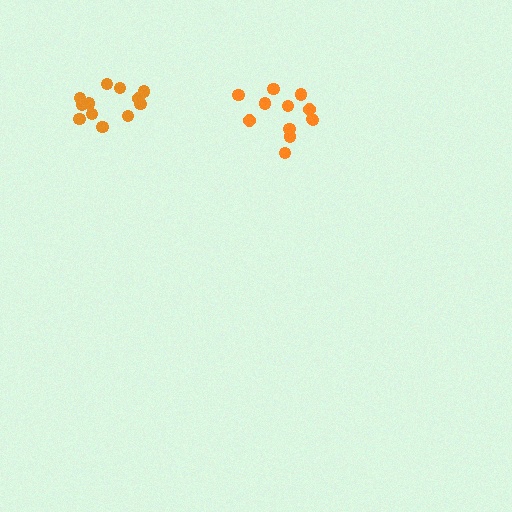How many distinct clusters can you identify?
There are 2 distinct clusters.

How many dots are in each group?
Group 1: 12 dots, Group 2: 12 dots (24 total).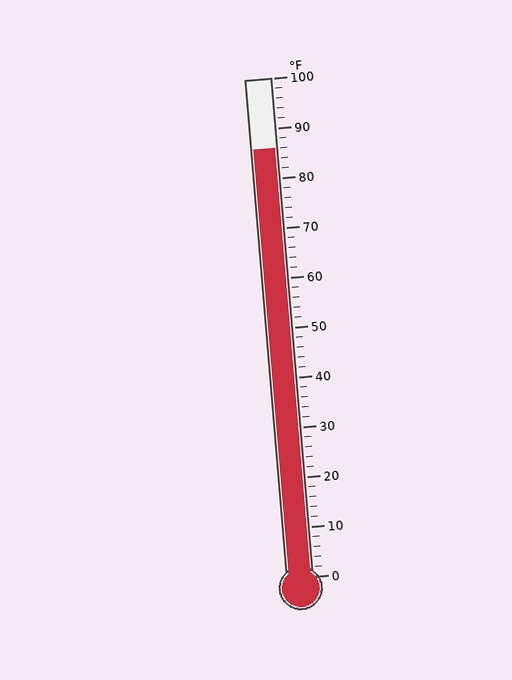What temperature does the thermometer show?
The thermometer shows approximately 86°F.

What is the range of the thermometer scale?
The thermometer scale ranges from 0°F to 100°F.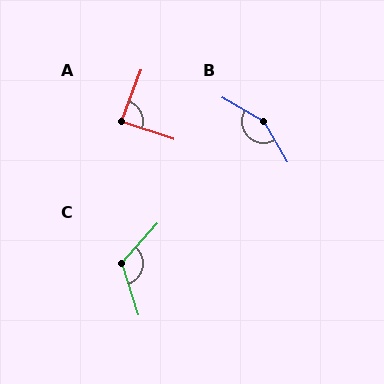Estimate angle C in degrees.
Approximately 120 degrees.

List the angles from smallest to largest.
A (87°), C (120°), B (150°).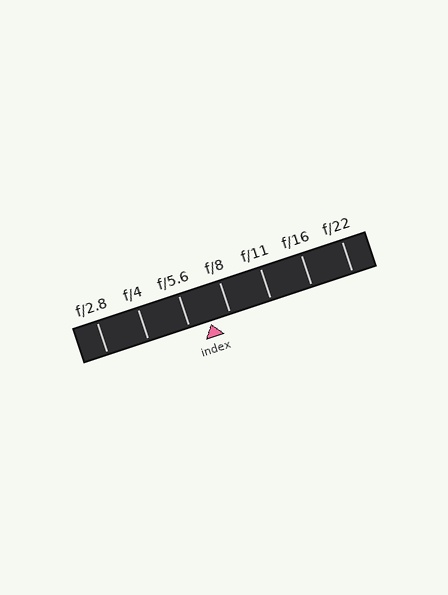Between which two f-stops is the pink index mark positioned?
The index mark is between f/5.6 and f/8.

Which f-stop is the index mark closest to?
The index mark is closest to f/8.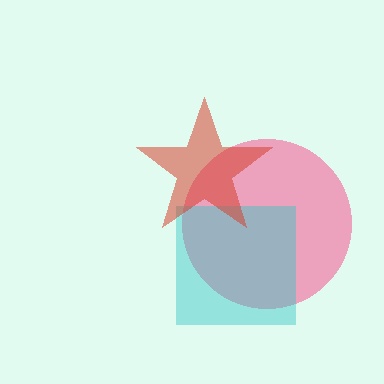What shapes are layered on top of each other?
The layered shapes are: a pink circle, a cyan square, a red star.